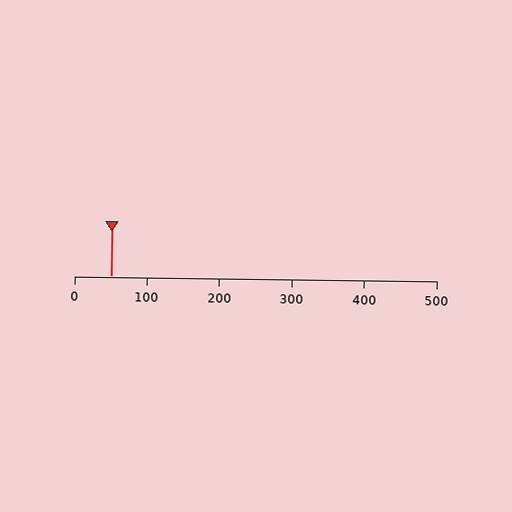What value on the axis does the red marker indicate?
The marker indicates approximately 50.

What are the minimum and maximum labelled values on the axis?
The axis runs from 0 to 500.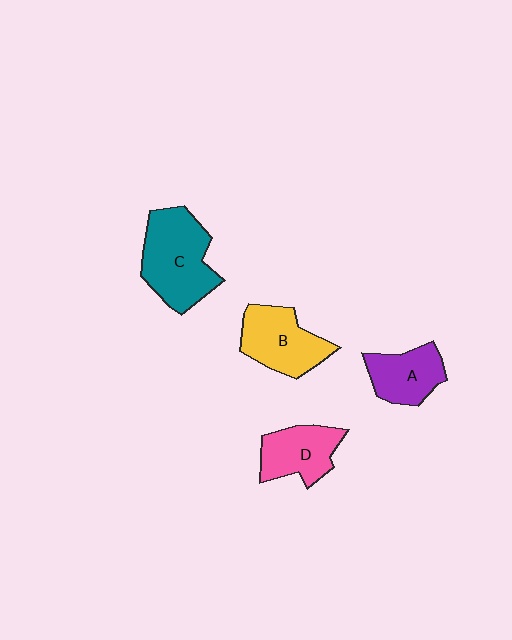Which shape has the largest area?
Shape C (teal).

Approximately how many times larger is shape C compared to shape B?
Approximately 1.3 times.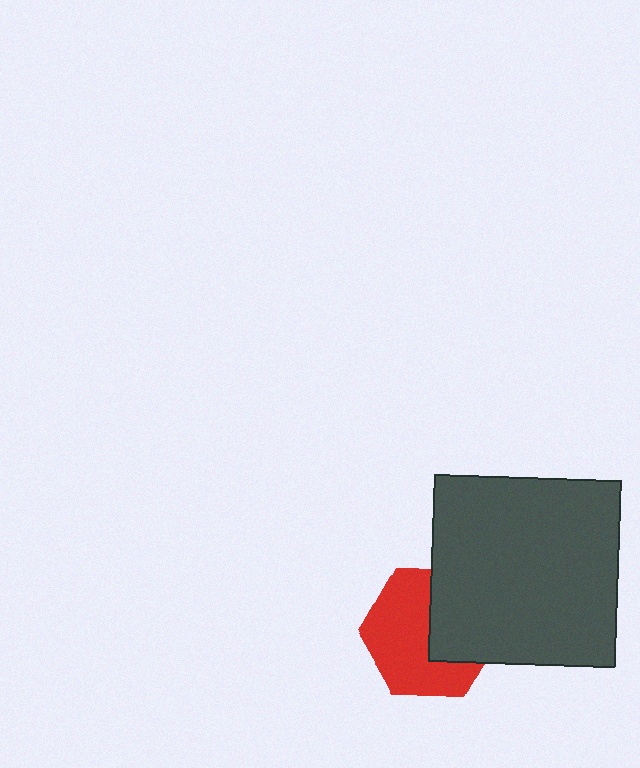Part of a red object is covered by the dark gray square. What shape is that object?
It is a hexagon.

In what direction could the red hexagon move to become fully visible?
The red hexagon could move left. That would shift it out from behind the dark gray square entirely.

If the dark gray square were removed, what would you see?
You would see the complete red hexagon.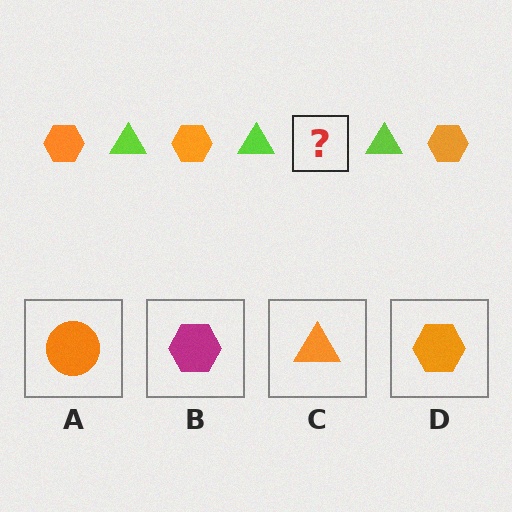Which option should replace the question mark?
Option D.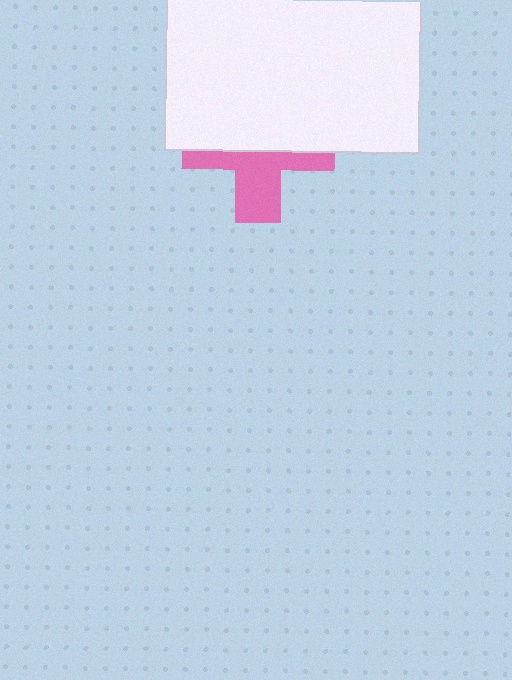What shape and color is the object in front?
The object in front is a white rectangle.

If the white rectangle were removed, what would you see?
You would see the complete pink cross.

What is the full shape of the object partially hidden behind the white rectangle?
The partially hidden object is a pink cross.